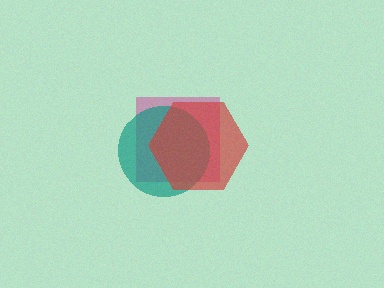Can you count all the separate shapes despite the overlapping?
Yes, there are 3 separate shapes.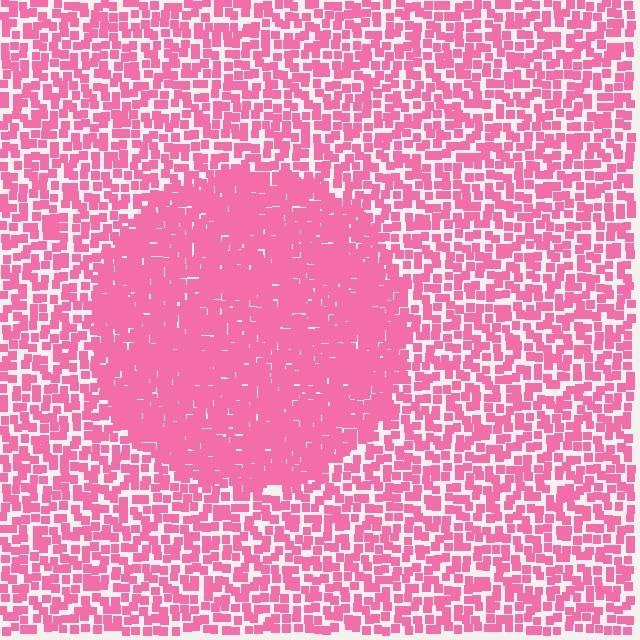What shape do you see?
I see a circle.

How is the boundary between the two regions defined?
The boundary is defined by a change in element density (approximately 2.0x ratio). All elements are the same color, size, and shape.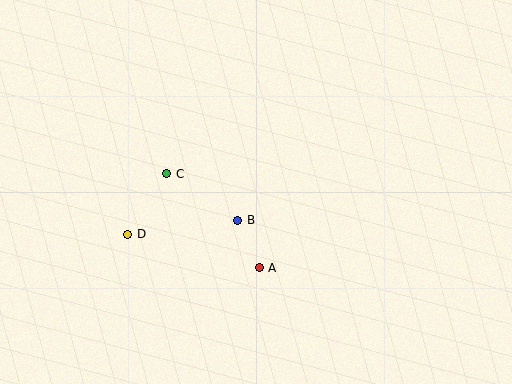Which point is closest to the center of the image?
Point B at (238, 220) is closest to the center.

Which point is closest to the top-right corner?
Point B is closest to the top-right corner.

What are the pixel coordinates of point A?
Point A is at (259, 268).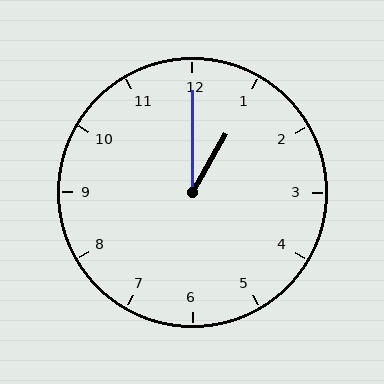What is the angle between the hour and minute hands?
Approximately 30 degrees.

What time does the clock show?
1:00.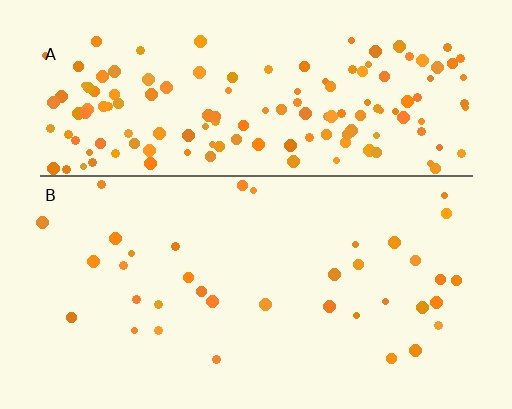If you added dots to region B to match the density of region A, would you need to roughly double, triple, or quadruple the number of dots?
Approximately quadruple.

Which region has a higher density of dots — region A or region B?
A (the top).